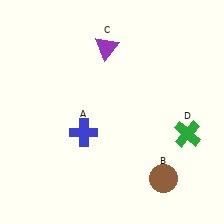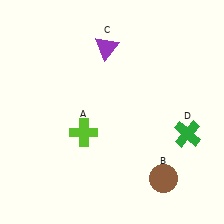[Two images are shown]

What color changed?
The cross (A) changed from blue in Image 1 to lime in Image 2.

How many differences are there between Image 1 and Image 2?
There is 1 difference between the two images.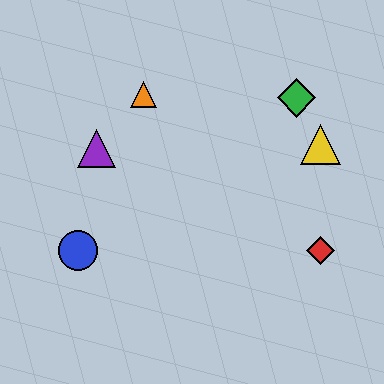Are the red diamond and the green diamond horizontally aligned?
No, the red diamond is at y≈251 and the green diamond is at y≈98.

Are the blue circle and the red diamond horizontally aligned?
Yes, both are at y≈251.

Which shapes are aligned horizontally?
The red diamond, the blue circle are aligned horizontally.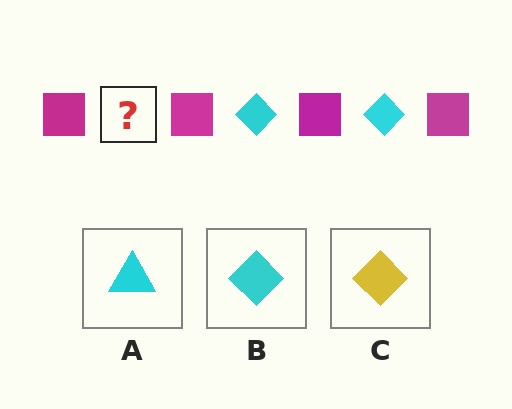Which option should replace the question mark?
Option B.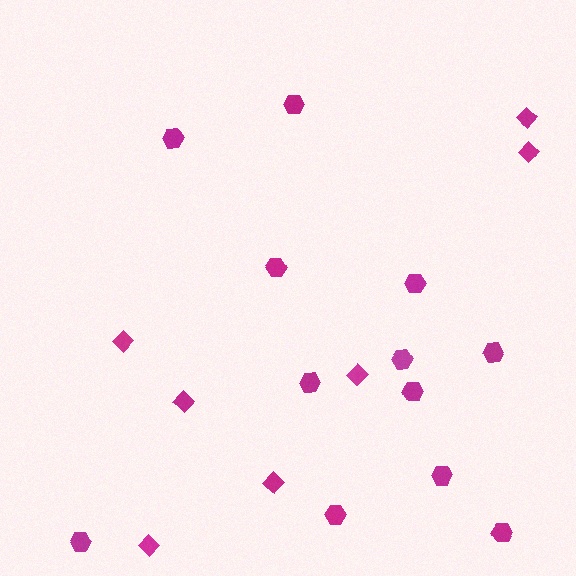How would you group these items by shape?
There are 2 groups: one group of hexagons (12) and one group of diamonds (7).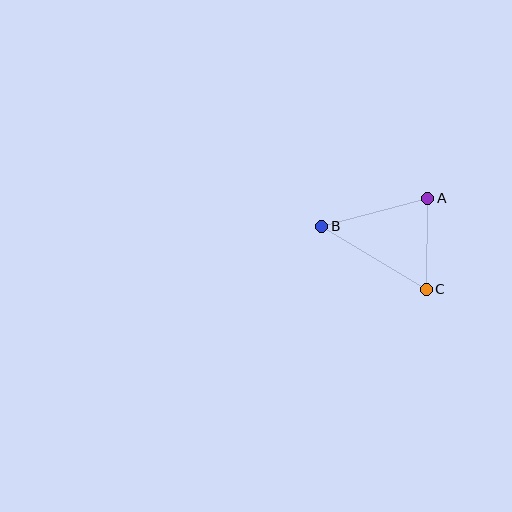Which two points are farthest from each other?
Points B and C are farthest from each other.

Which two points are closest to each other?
Points A and C are closest to each other.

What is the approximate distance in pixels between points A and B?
The distance between A and B is approximately 110 pixels.